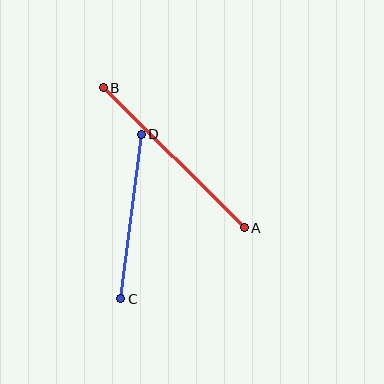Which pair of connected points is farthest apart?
Points A and B are farthest apart.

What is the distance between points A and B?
The distance is approximately 199 pixels.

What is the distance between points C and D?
The distance is approximately 166 pixels.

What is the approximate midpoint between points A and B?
The midpoint is at approximately (174, 158) pixels.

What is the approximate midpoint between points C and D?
The midpoint is at approximately (131, 216) pixels.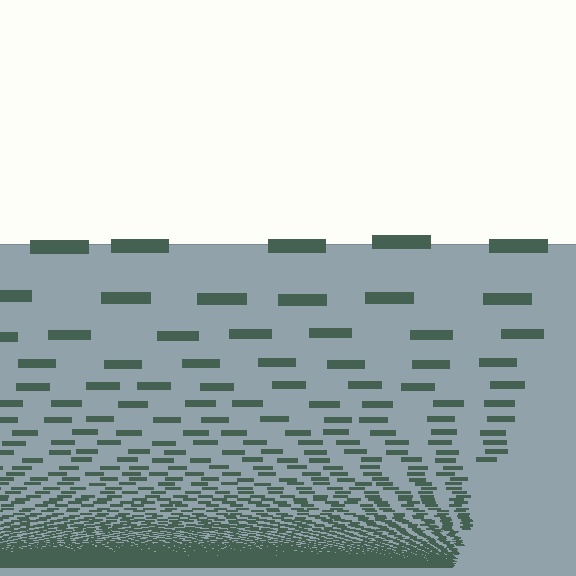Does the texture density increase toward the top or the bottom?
Density increases toward the bottom.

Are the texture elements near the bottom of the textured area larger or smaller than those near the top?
Smaller. The gradient is inverted — elements near the bottom are smaller and denser.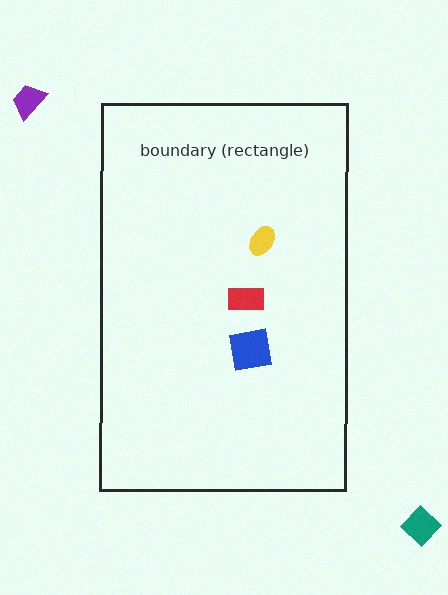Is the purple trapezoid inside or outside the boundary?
Outside.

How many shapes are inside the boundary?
3 inside, 2 outside.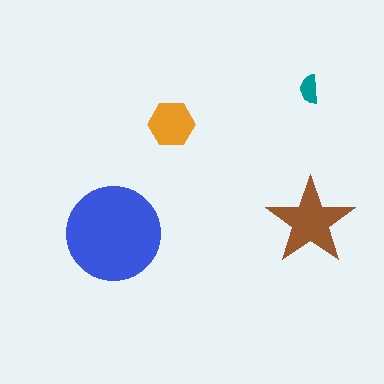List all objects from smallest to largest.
The teal semicircle, the orange hexagon, the brown star, the blue circle.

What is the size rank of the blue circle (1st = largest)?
1st.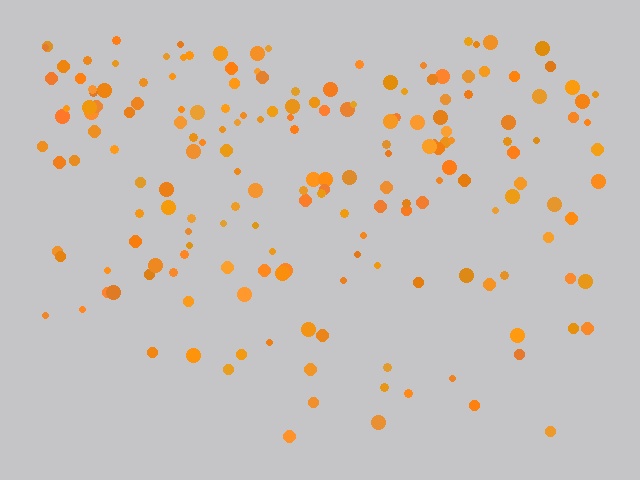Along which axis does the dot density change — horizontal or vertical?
Vertical.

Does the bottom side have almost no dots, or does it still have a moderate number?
Still a moderate number, just noticeably fewer than the top.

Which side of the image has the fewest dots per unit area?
The bottom.